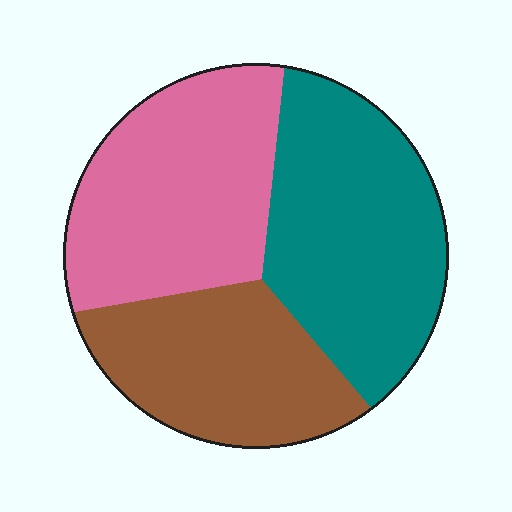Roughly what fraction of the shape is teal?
Teal covers roughly 35% of the shape.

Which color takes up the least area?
Brown, at roughly 30%.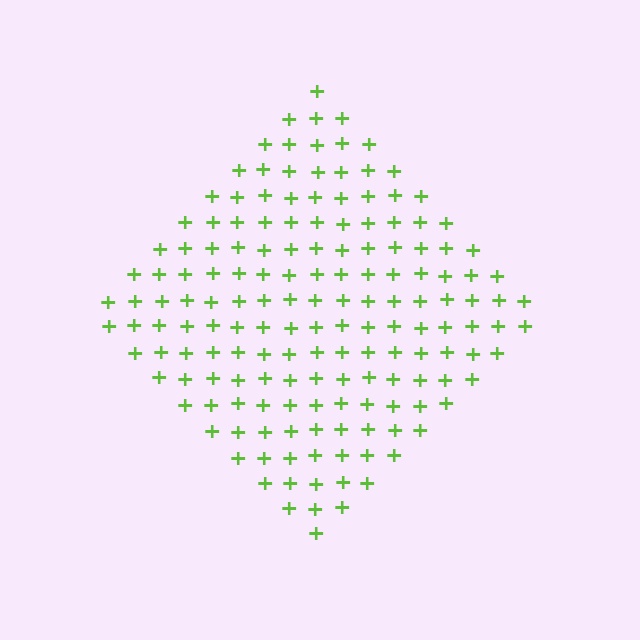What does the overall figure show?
The overall figure shows a diamond.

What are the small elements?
The small elements are plus signs.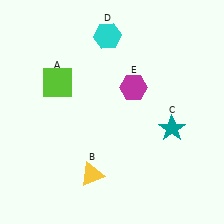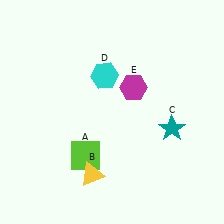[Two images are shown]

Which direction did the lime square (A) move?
The lime square (A) moved down.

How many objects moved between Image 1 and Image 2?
2 objects moved between the two images.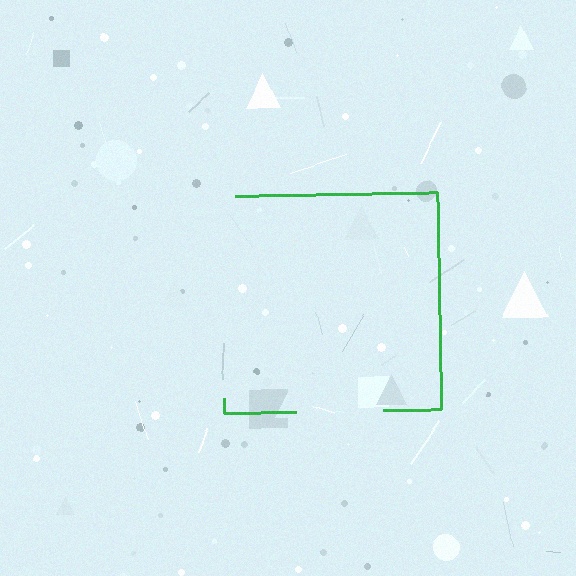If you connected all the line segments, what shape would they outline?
They would outline a square.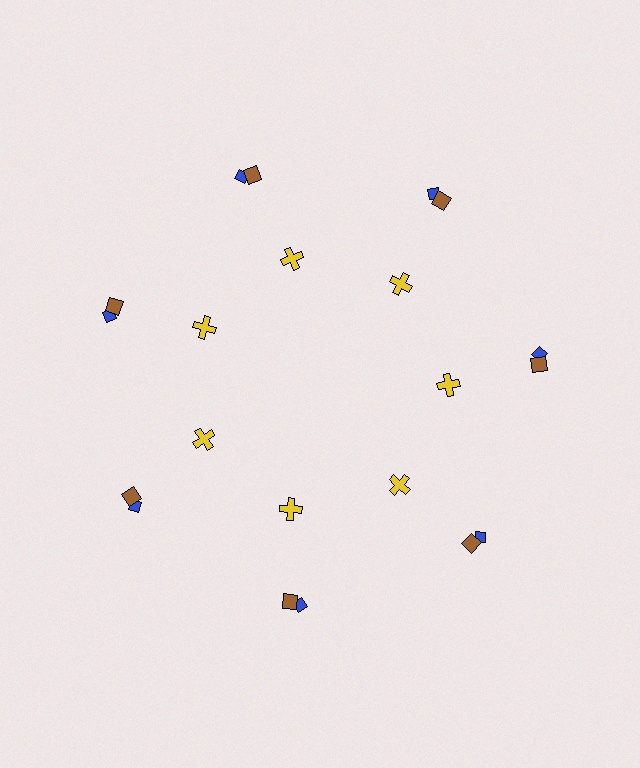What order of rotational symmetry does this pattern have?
This pattern has 7-fold rotational symmetry.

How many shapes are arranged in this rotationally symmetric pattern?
There are 21 shapes, arranged in 7 groups of 3.